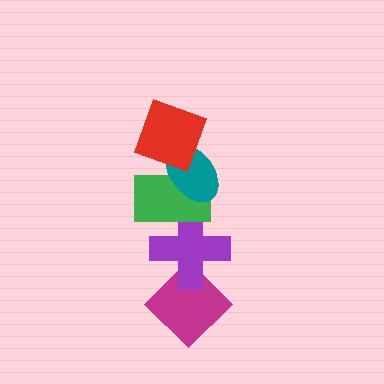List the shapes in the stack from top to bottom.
From top to bottom: the red square, the teal ellipse, the green rectangle, the purple cross, the magenta diamond.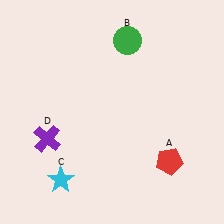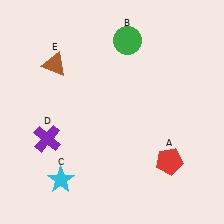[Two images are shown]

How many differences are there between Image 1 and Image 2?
There is 1 difference between the two images.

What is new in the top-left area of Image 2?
A brown triangle (E) was added in the top-left area of Image 2.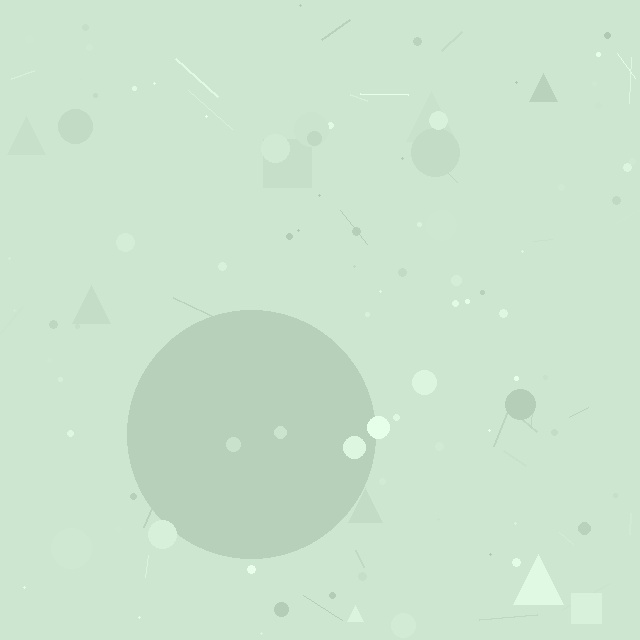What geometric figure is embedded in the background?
A circle is embedded in the background.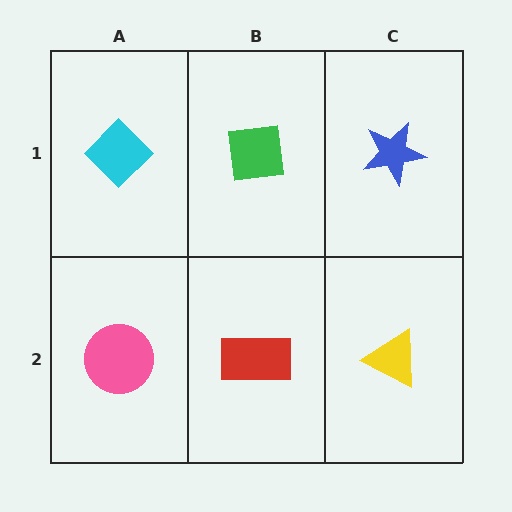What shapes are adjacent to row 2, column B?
A green square (row 1, column B), a pink circle (row 2, column A), a yellow triangle (row 2, column C).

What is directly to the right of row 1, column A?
A green square.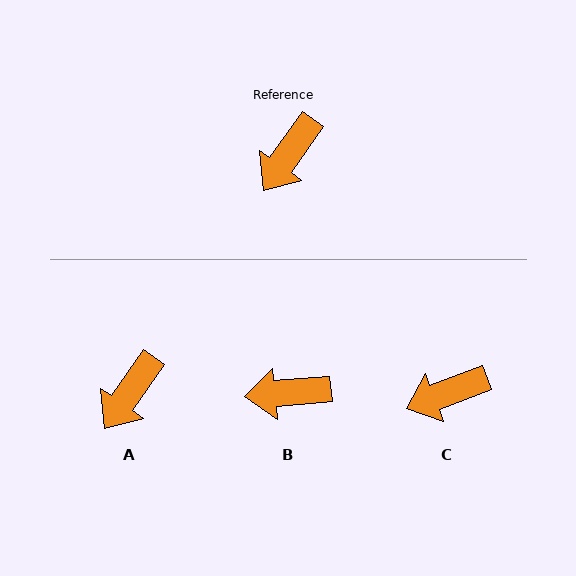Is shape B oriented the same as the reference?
No, it is off by about 50 degrees.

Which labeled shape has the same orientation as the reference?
A.